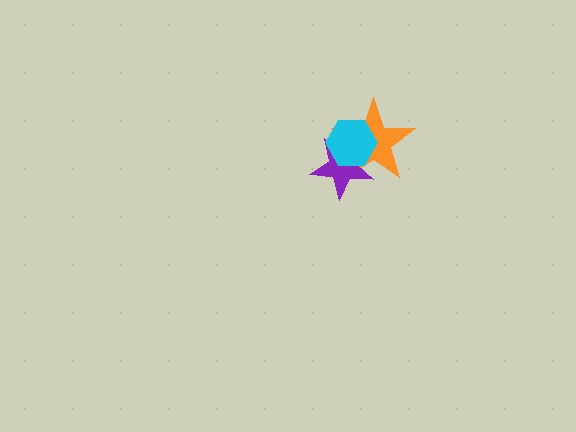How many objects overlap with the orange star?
2 objects overlap with the orange star.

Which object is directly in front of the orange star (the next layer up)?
The purple star is directly in front of the orange star.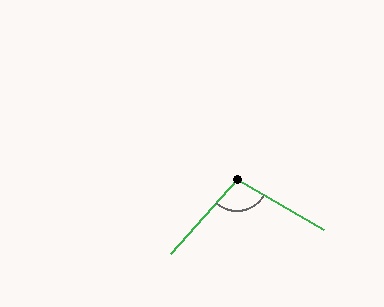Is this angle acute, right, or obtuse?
It is obtuse.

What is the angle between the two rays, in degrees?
Approximately 102 degrees.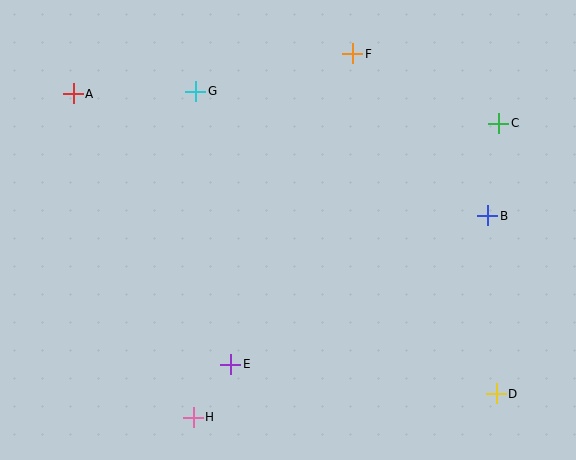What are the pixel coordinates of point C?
Point C is at (499, 123).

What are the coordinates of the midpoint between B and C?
The midpoint between B and C is at (493, 170).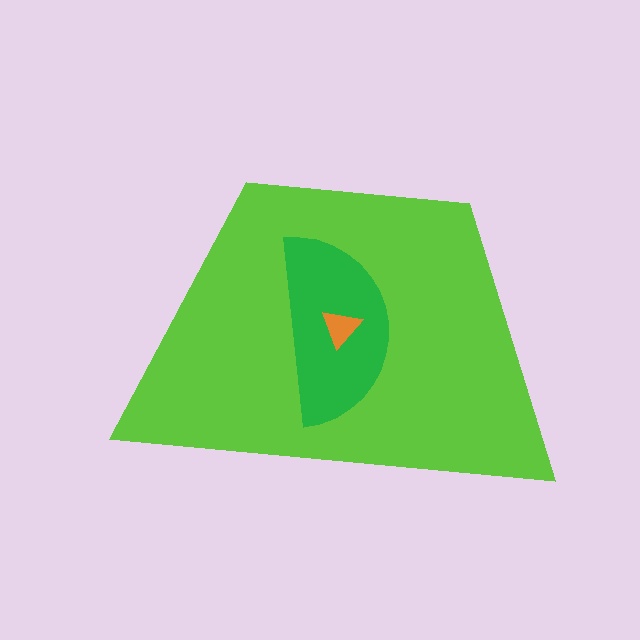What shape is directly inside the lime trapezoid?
The green semicircle.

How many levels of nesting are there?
3.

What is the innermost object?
The orange triangle.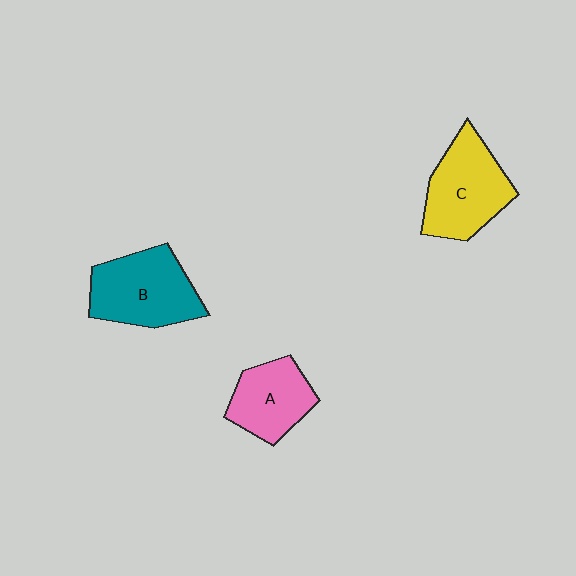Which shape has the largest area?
Shape B (teal).